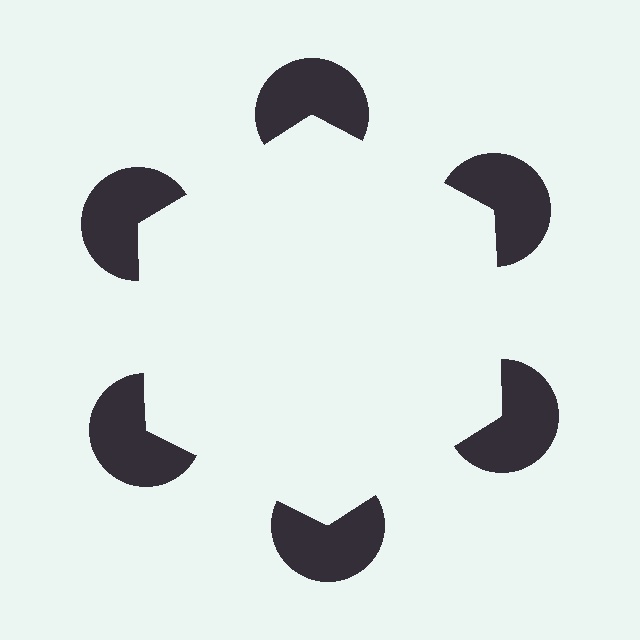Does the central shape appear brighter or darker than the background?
It typically appears slightly brighter than the background, even though no actual brightness change is drawn.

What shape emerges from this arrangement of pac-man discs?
An illusory hexagon — its edges are inferred from the aligned wedge cuts in the pac-man discs, not physically drawn.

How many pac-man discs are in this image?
There are 6 — one at each vertex of the illusory hexagon.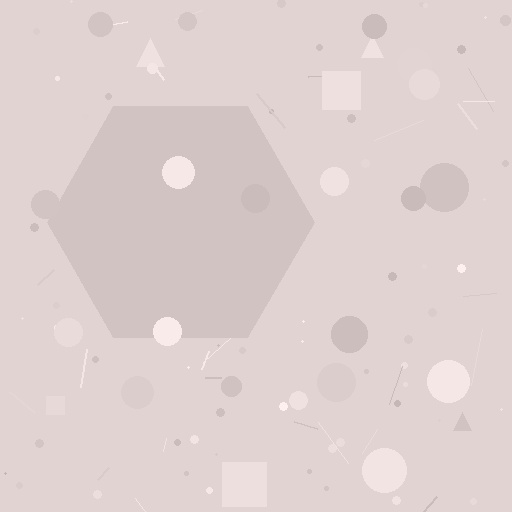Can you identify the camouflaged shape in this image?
The camouflaged shape is a hexagon.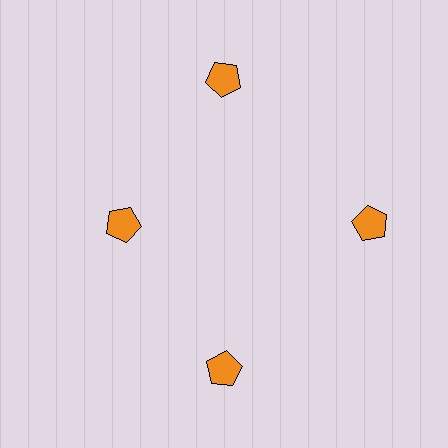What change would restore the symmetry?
The symmetry would be restored by moving it outward, back onto the ring so that all 4 pentagons sit at equal angles and equal distance from the center.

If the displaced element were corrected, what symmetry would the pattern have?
It would have 4-fold rotational symmetry — the pattern would map onto itself every 90 degrees.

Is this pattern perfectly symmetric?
No. The 4 orange pentagons are arranged in a ring, but one element near the 9 o'clock position is pulled inward toward the center, breaking the 4-fold rotational symmetry.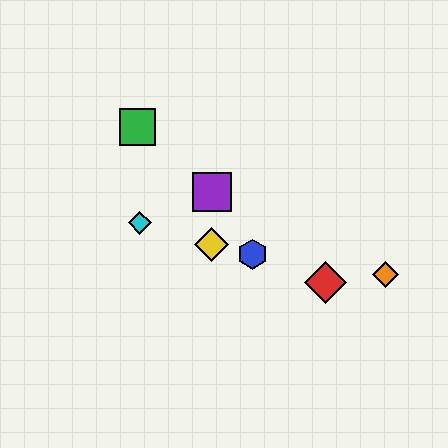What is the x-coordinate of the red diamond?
The red diamond is at x≈326.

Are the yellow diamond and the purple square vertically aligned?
Yes, both are at x≈212.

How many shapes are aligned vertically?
2 shapes (the yellow diamond, the purple square) are aligned vertically.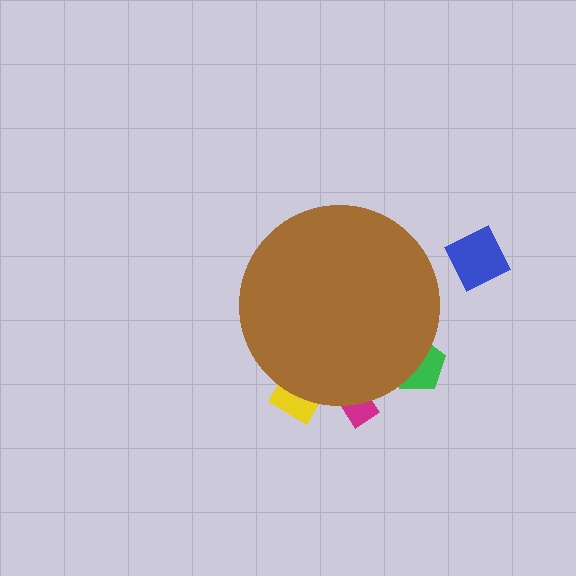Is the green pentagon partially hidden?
Yes, the green pentagon is partially hidden behind the brown circle.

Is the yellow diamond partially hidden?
Yes, the yellow diamond is partially hidden behind the brown circle.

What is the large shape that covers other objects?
A brown circle.